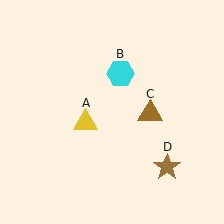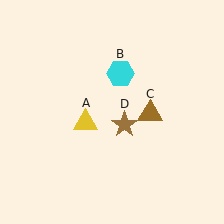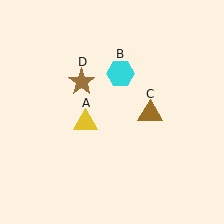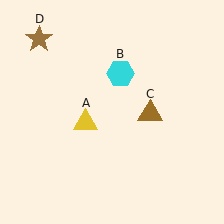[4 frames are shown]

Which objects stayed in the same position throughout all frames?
Yellow triangle (object A) and cyan hexagon (object B) and brown triangle (object C) remained stationary.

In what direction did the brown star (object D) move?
The brown star (object D) moved up and to the left.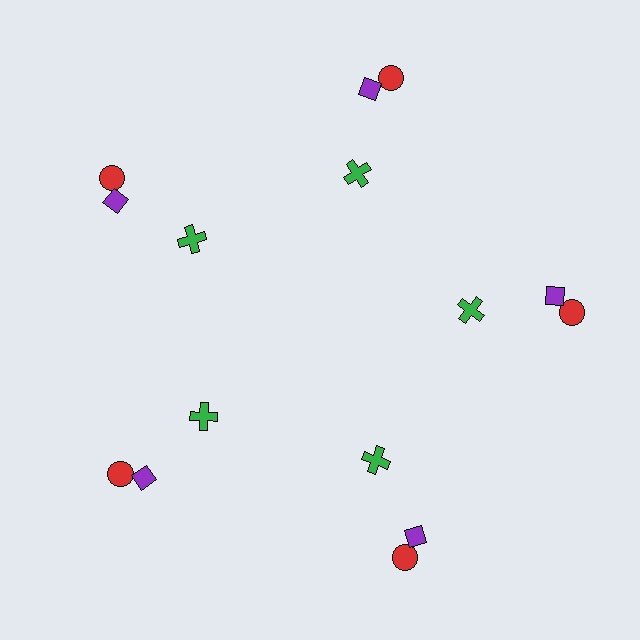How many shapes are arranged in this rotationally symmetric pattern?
There are 15 shapes, arranged in 5 groups of 3.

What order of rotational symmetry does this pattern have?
This pattern has 5-fold rotational symmetry.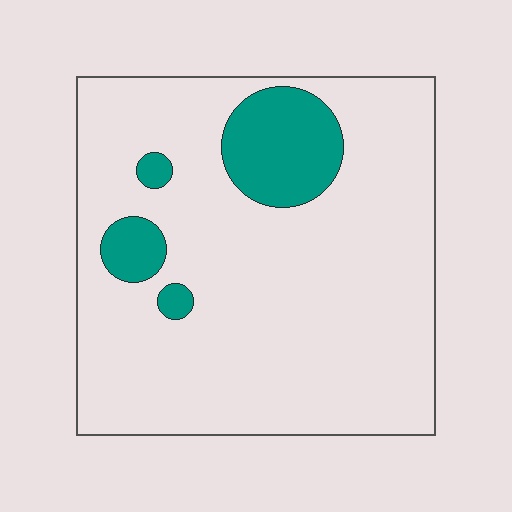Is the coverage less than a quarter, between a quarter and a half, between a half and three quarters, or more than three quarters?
Less than a quarter.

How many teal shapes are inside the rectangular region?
4.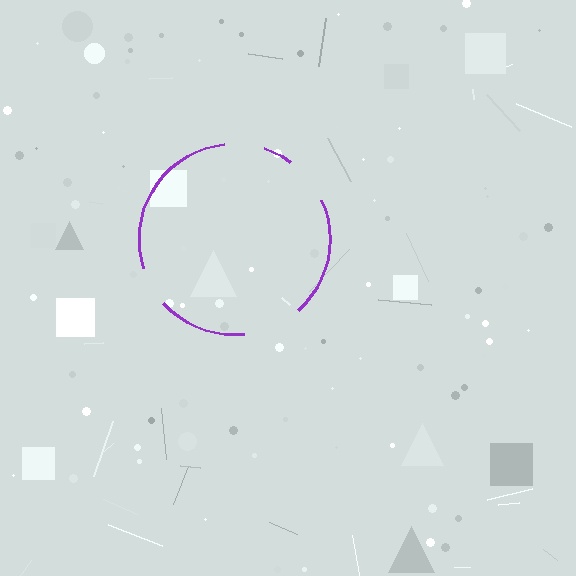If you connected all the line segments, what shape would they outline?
They would outline a circle.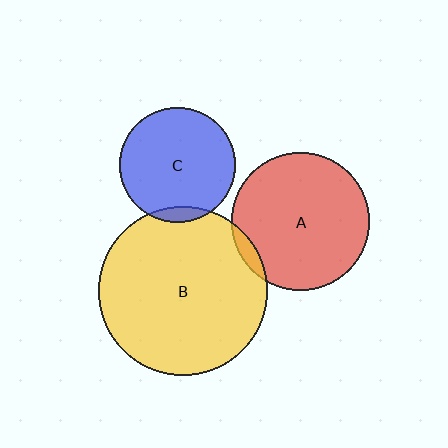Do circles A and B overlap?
Yes.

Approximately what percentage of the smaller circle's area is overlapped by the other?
Approximately 5%.